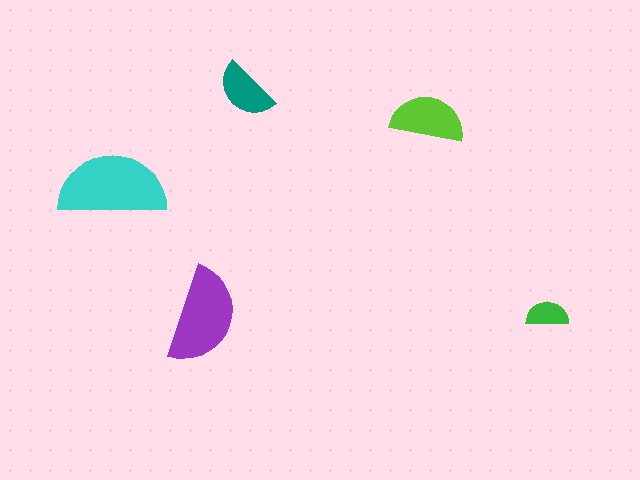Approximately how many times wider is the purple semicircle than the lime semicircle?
About 1.5 times wider.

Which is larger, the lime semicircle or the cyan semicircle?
The cyan one.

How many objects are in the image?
There are 5 objects in the image.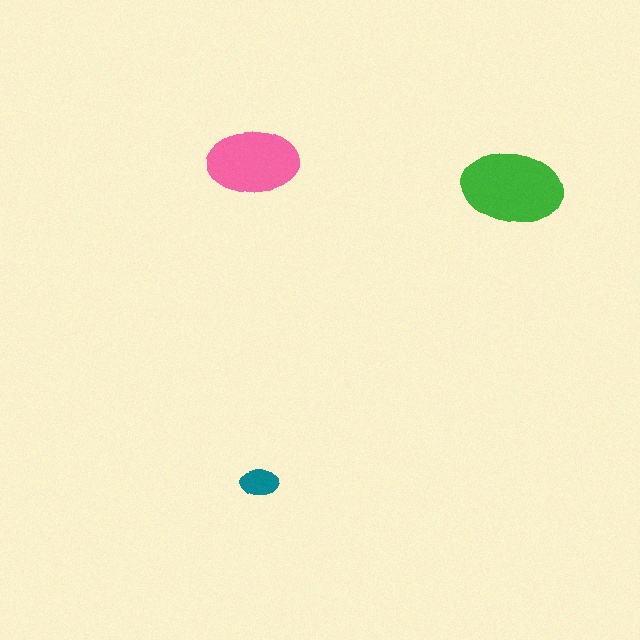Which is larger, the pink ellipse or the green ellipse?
The green one.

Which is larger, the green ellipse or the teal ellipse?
The green one.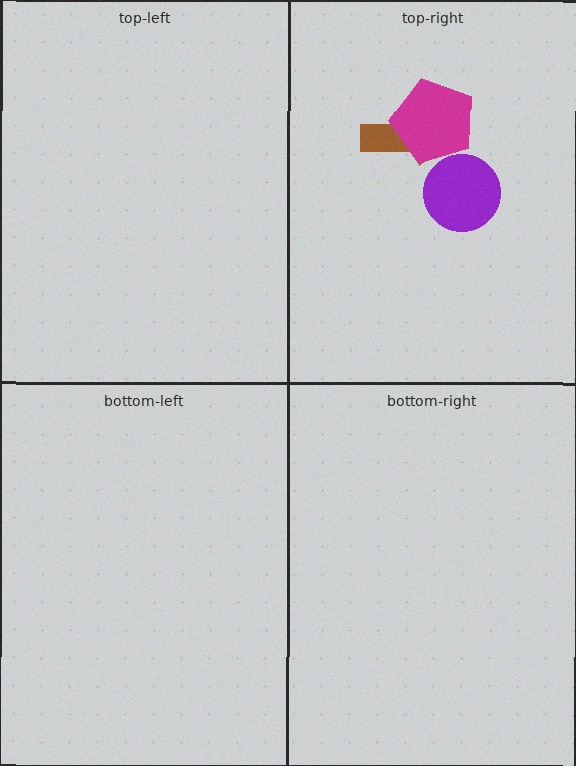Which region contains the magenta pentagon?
The top-right region.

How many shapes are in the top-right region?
3.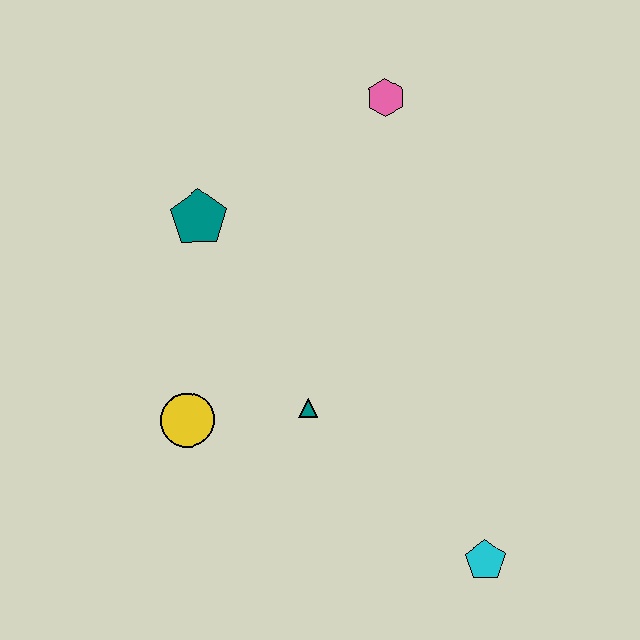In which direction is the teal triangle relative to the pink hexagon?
The teal triangle is below the pink hexagon.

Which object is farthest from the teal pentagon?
The cyan pentagon is farthest from the teal pentagon.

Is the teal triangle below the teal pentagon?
Yes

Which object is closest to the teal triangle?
The yellow circle is closest to the teal triangle.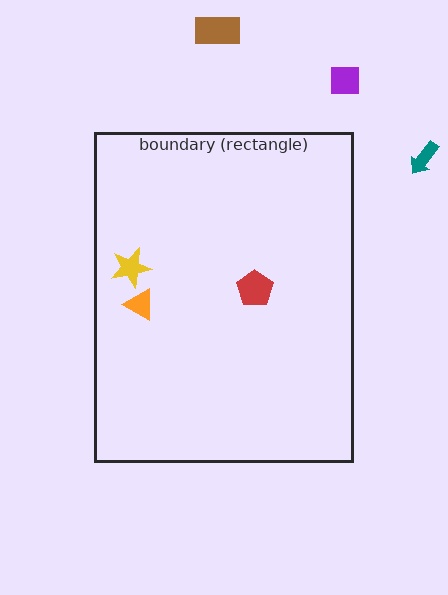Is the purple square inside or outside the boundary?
Outside.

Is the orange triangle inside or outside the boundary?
Inside.